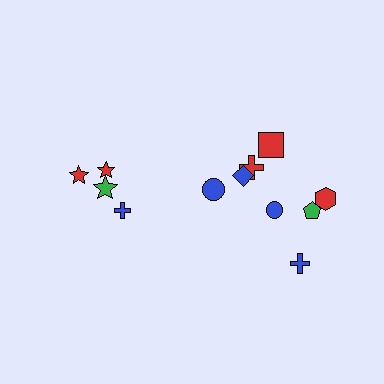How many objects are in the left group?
There are 4 objects.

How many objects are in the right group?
There are 8 objects.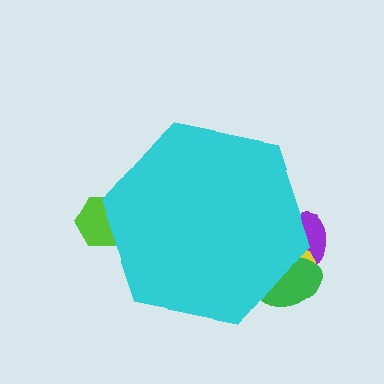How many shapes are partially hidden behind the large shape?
4 shapes are partially hidden.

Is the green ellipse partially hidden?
Yes, the green ellipse is partially hidden behind the cyan hexagon.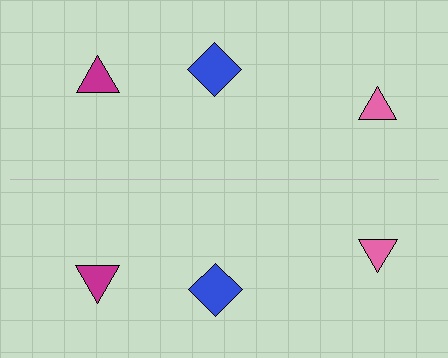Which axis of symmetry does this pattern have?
The pattern has a horizontal axis of symmetry running through the center of the image.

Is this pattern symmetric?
Yes, this pattern has bilateral (reflection) symmetry.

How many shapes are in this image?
There are 6 shapes in this image.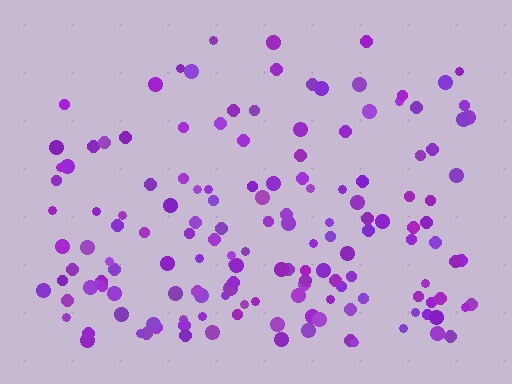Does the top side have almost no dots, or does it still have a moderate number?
Still a moderate number, just noticeably fewer than the bottom.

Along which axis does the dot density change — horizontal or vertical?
Vertical.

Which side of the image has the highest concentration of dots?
The bottom.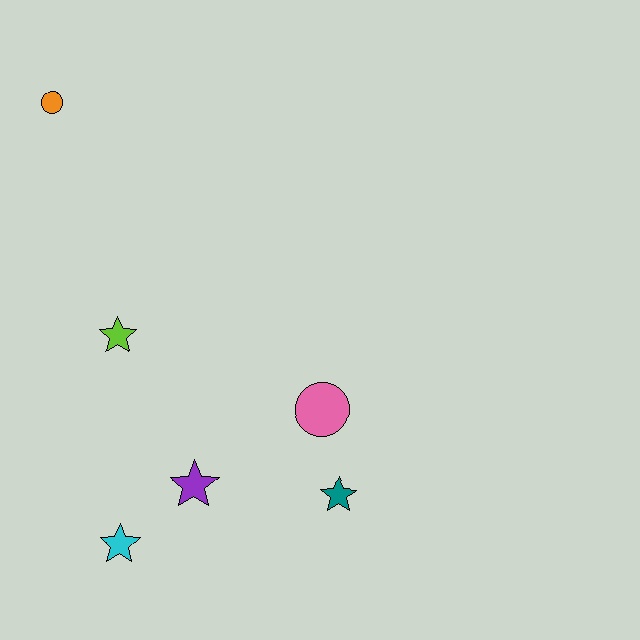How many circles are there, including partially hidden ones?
There are 2 circles.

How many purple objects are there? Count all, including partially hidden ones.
There is 1 purple object.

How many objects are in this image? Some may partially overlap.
There are 6 objects.